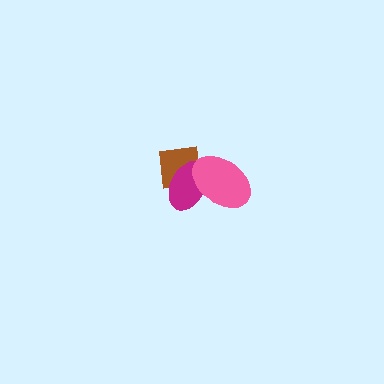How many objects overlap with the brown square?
2 objects overlap with the brown square.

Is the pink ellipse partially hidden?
No, no other shape covers it.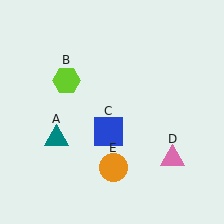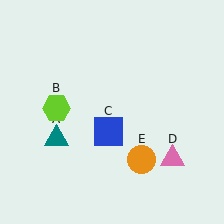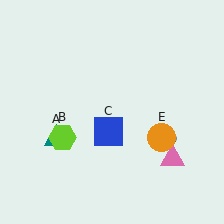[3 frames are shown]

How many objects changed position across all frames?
2 objects changed position: lime hexagon (object B), orange circle (object E).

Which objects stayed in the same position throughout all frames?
Teal triangle (object A) and blue square (object C) and pink triangle (object D) remained stationary.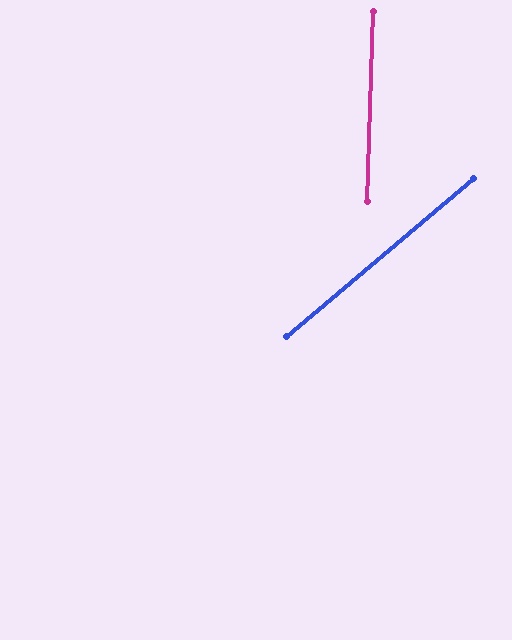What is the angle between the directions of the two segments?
Approximately 48 degrees.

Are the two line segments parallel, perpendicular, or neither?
Neither parallel nor perpendicular — they differ by about 48°.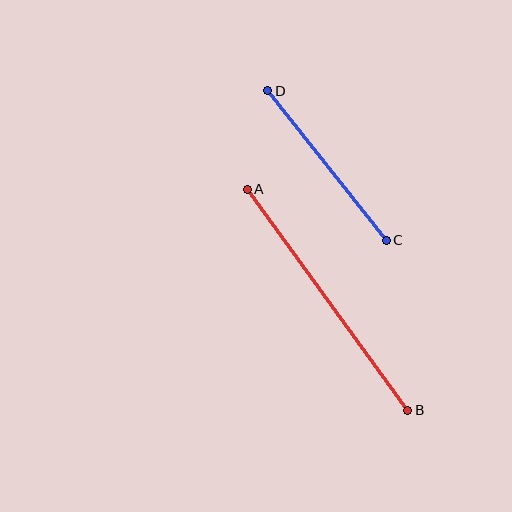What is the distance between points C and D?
The distance is approximately 190 pixels.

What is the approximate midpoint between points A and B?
The midpoint is at approximately (327, 300) pixels.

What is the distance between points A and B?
The distance is approximately 273 pixels.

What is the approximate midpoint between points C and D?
The midpoint is at approximately (327, 166) pixels.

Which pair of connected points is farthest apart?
Points A and B are farthest apart.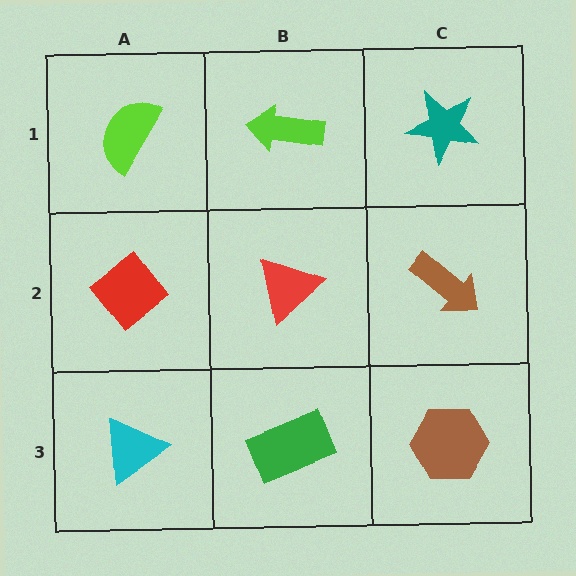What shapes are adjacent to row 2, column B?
A lime arrow (row 1, column B), a green rectangle (row 3, column B), a red diamond (row 2, column A), a brown arrow (row 2, column C).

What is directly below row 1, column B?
A red triangle.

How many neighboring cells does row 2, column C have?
3.